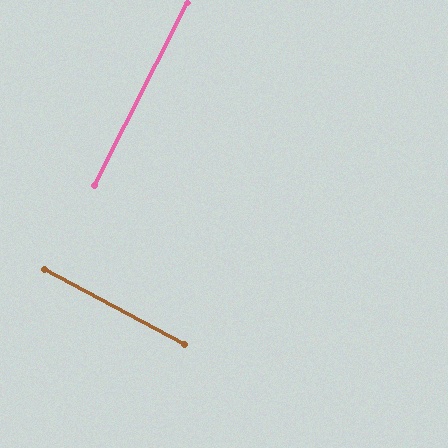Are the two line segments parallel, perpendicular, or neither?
Perpendicular — they meet at approximately 89°.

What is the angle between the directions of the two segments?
Approximately 89 degrees.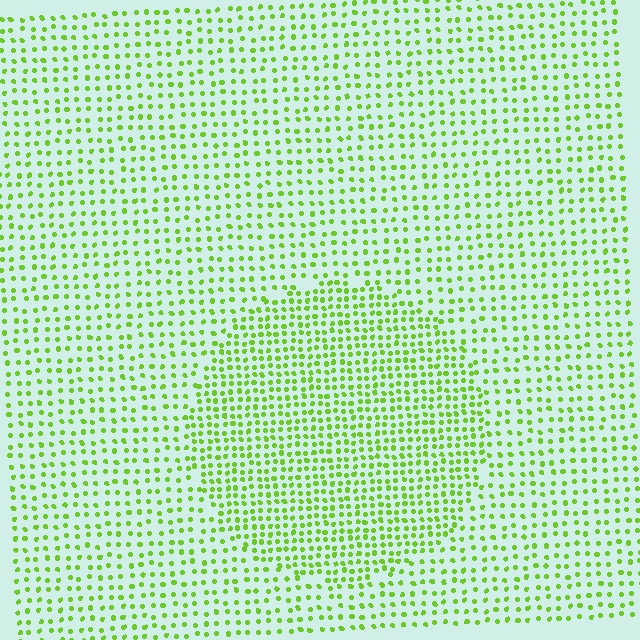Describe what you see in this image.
The image contains small lime elements arranged at two different densities. A circle-shaped region is visible where the elements are more densely packed than the surrounding area.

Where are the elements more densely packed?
The elements are more densely packed inside the circle boundary.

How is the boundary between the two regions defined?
The boundary is defined by a change in element density (approximately 1.7x ratio). All elements are the same color, size, and shape.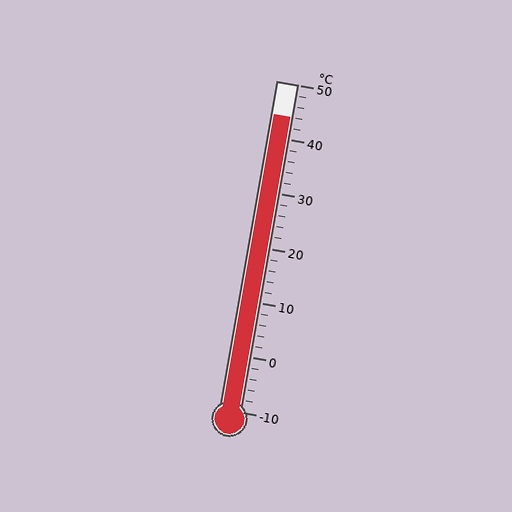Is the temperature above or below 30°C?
The temperature is above 30°C.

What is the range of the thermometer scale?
The thermometer scale ranges from -10°C to 50°C.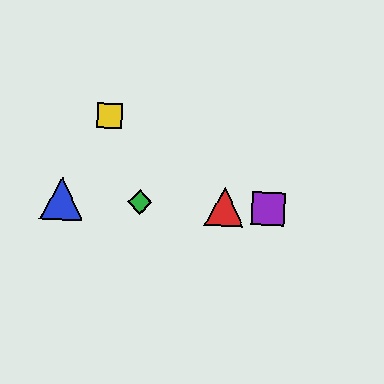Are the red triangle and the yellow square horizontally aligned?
No, the red triangle is at y≈207 and the yellow square is at y≈116.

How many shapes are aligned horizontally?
4 shapes (the red triangle, the blue triangle, the green diamond, the purple square) are aligned horizontally.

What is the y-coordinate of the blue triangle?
The blue triangle is at y≈198.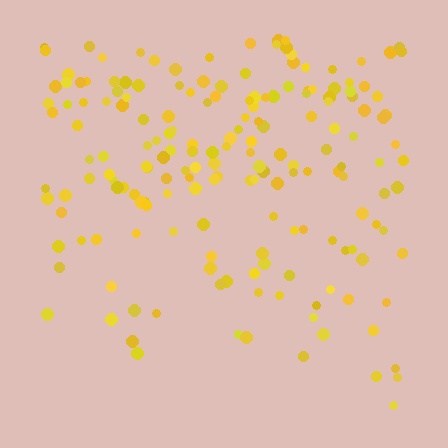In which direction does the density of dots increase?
From bottom to top, with the top side densest.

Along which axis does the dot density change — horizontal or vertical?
Vertical.